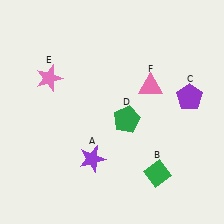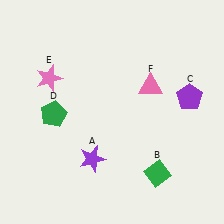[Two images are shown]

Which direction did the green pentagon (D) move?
The green pentagon (D) moved left.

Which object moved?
The green pentagon (D) moved left.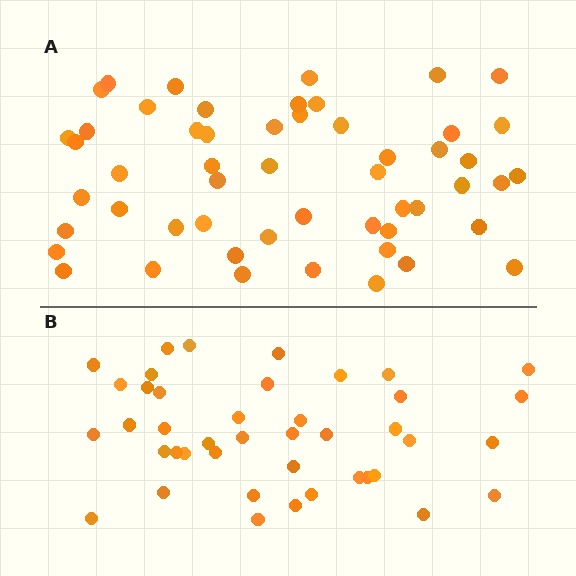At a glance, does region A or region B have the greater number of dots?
Region A (the top region) has more dots.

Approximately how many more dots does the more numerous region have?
Region A has roughly 12 or so more dots than region B.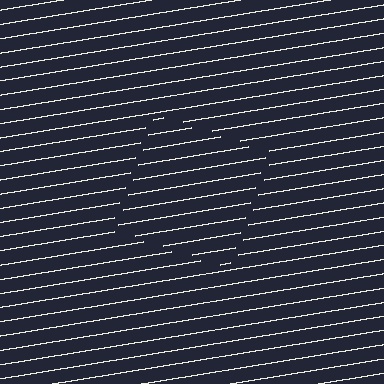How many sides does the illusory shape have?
4 sides — the line-ends trace a square.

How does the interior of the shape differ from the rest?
The interior of the shape contains the same grating, shifted by half a period — the contour is defined by the phase discontinuity where line-ends from the inner and outer gratings abut.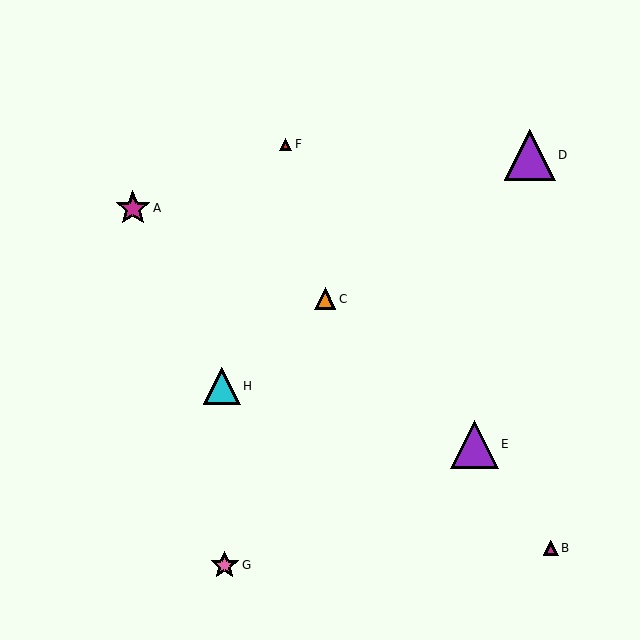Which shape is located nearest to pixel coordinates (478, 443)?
The purple triangle (labeled E) at (474, 444) is nearest to that location.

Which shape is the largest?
The purple triangle (labeled D) is the largest.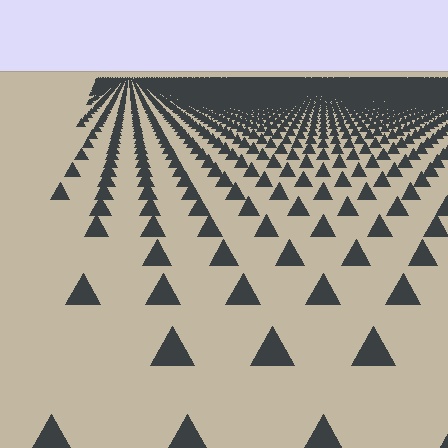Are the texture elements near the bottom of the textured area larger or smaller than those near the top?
Larger. Near the bottom, elements are closer to the viewer and appear at a bigger on-screen size.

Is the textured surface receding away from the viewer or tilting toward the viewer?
The surface is receding away from the viewer. Texture elements get smaller and denser toward the top.